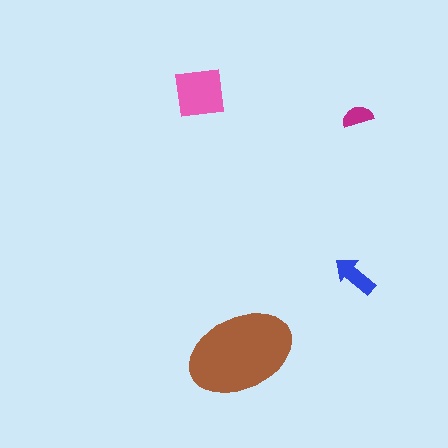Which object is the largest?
The brown ellipse.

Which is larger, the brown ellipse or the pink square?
The brown ellipse.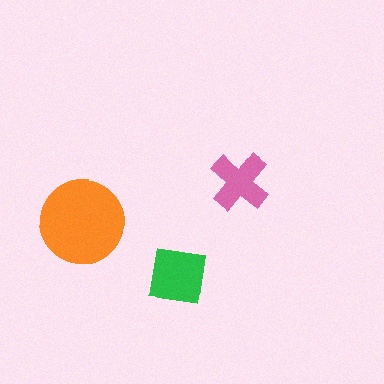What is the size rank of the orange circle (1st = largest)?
1st.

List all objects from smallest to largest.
The pink cross, the green square, the orange circle.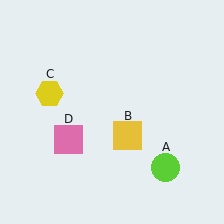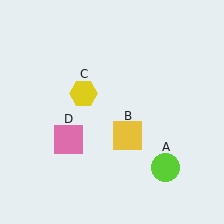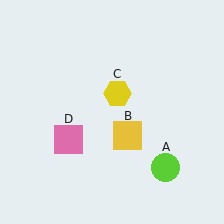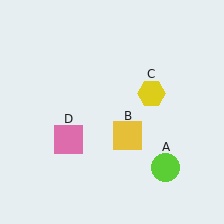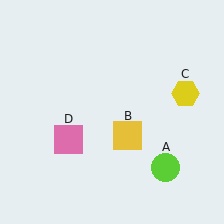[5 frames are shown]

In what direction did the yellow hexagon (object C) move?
The yellow hexagon (object C) moved right.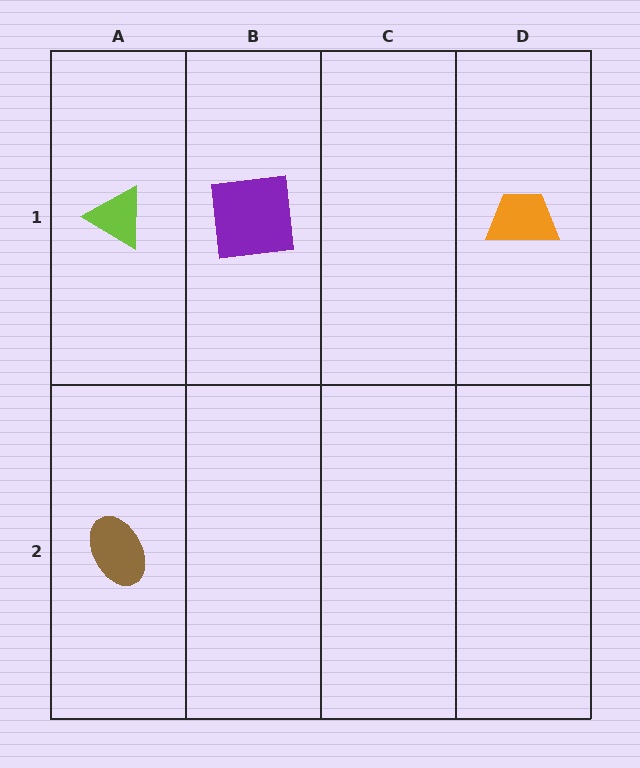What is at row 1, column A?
A lime triangle.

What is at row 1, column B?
A purple square.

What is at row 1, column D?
An orange trapezoid.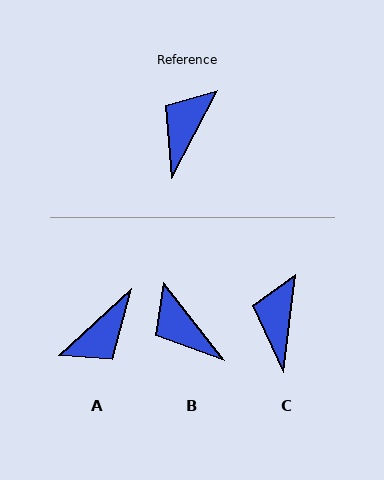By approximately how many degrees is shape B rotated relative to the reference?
Approximately 65 degrees counter-clockwise.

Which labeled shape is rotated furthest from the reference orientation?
A, about 160 degrees away.